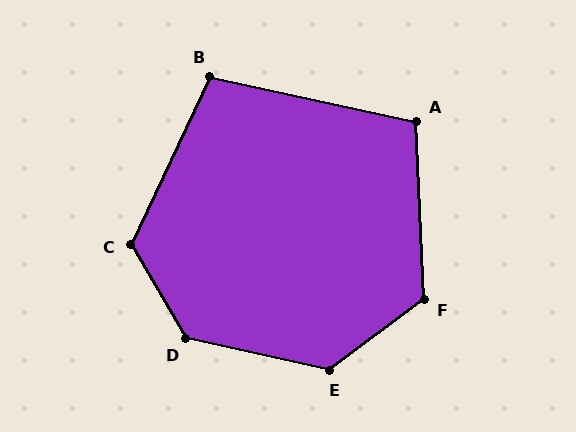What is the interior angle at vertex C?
Approximately 125 degrees (obtuse).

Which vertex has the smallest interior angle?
B, at approximately 103 degrees.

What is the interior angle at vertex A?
Approximately 105 degrees (obtuse).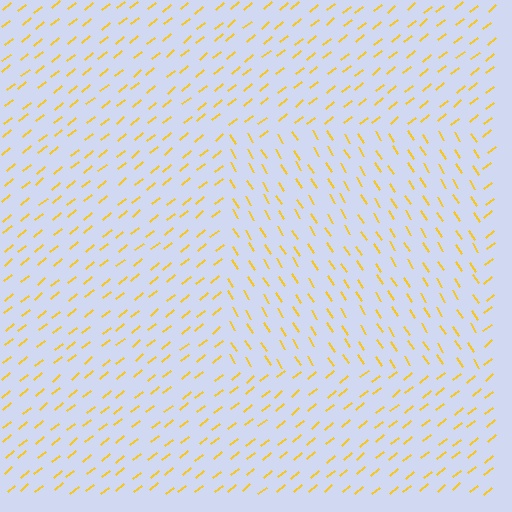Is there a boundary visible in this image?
Yes, there is a texture boundary formed by a change in line orientation.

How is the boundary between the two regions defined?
The boundary is defined purely by a change in line orientation (approximately 82 degrees difference). All lines are the same color and thickness.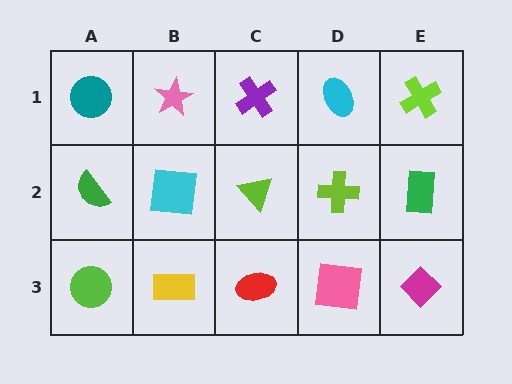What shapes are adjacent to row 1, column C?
A lime triangle (row 2, column C), a pink star (row 1, column B), a cyan ellipse (row 1, column D).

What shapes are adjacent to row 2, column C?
A purple cross (row 1, column C), a red ellipse (row 3, column C), a cyan square (row 2, column B), a lime cross (row 2, column D).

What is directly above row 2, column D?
A cyan ellipse.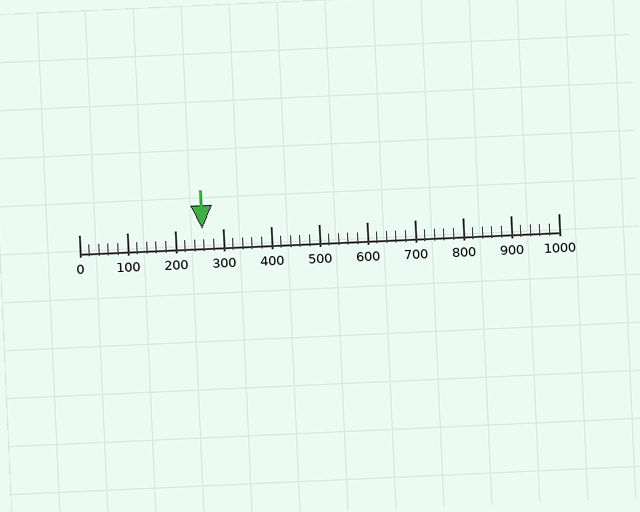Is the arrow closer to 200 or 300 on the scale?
The arrow is closer to 300.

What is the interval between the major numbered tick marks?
The major tick marks are spaced 100 units apart.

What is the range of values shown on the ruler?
The ruler shows values from 0 to 1000.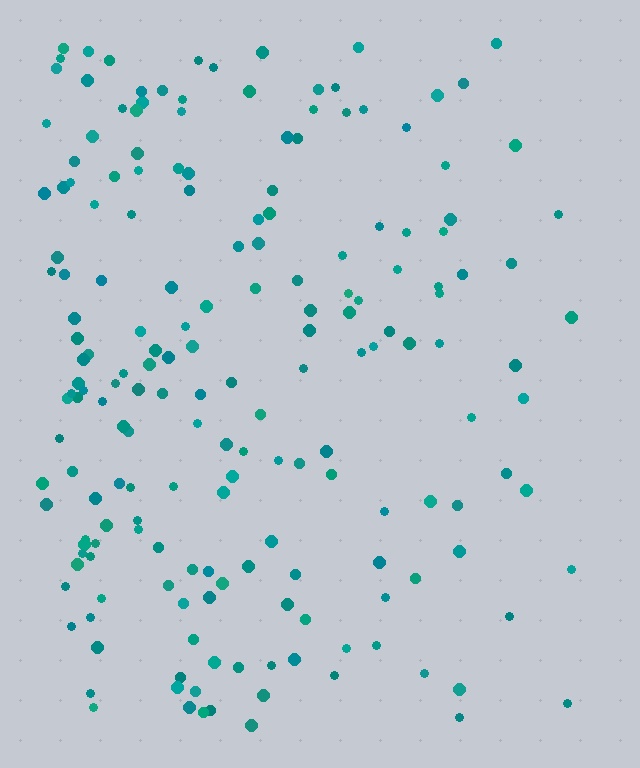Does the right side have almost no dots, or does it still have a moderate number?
Still a moderate number, just noticeably fewer than the left.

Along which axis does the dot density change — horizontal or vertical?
Horizontal.